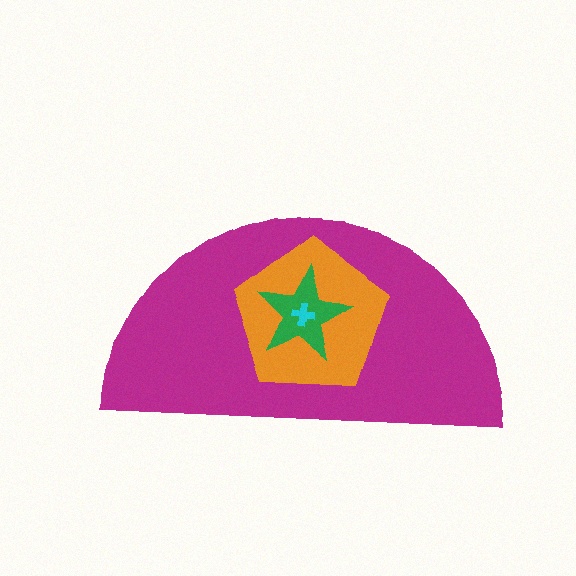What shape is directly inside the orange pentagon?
The green star.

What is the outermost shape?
The magenta semicircle.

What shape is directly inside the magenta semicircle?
The orange pentagon.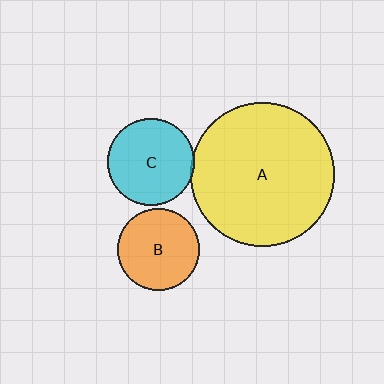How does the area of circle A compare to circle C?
Approximately 2.8 times.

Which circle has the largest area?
Circle A (yellow).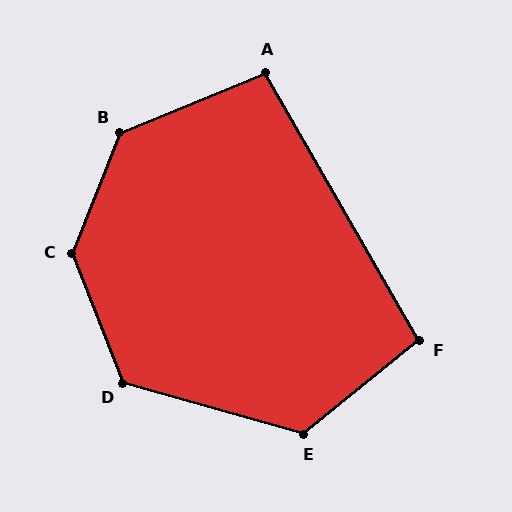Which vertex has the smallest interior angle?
A, at approximately 97 degrees.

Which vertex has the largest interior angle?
C, at approximately 137 degrees.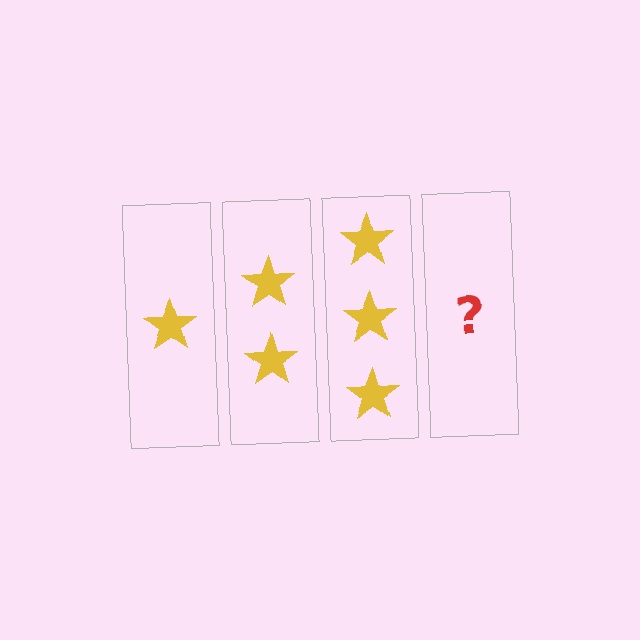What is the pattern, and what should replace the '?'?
The pattern is that each step adds one more star. The '?' should be 4 stars.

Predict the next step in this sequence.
The next step is 4 stars.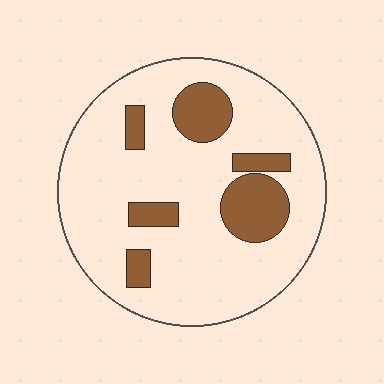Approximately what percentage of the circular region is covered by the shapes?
Approximately 20%.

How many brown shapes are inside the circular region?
6.